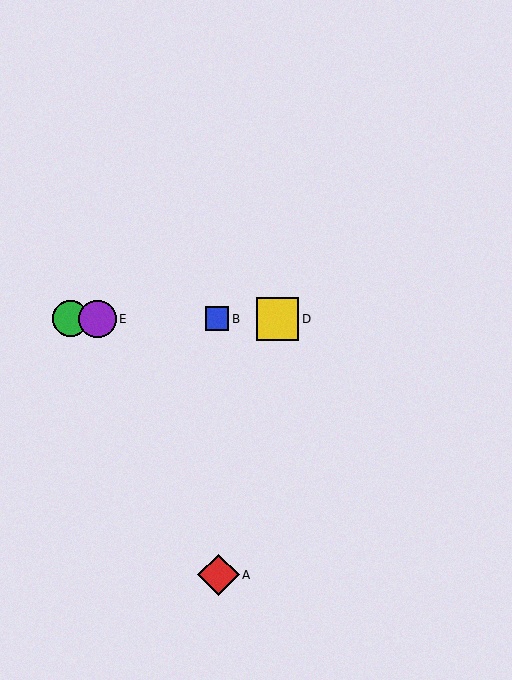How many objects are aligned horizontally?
4 objects (B, C, D, E) are aligned horizontally.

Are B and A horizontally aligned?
No, B is at y≈319 and A is at y≈575.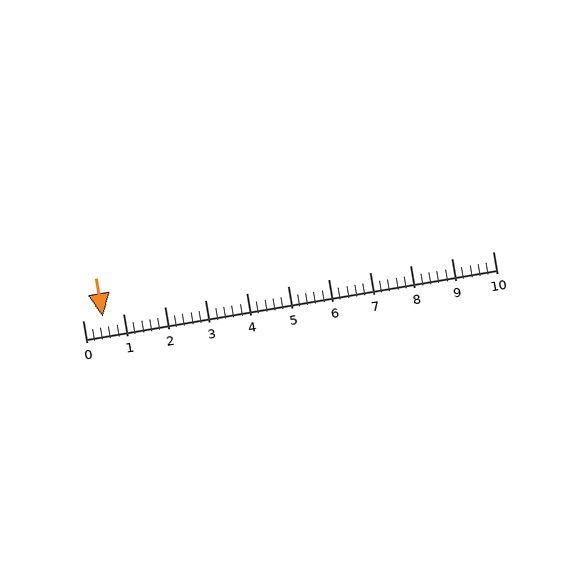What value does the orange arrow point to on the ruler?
The orange arrow points to approximately 0.5.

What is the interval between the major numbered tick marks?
The major tick marks are spaced 1 units apart.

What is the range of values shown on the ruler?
The ruler shows values from 0 to 10.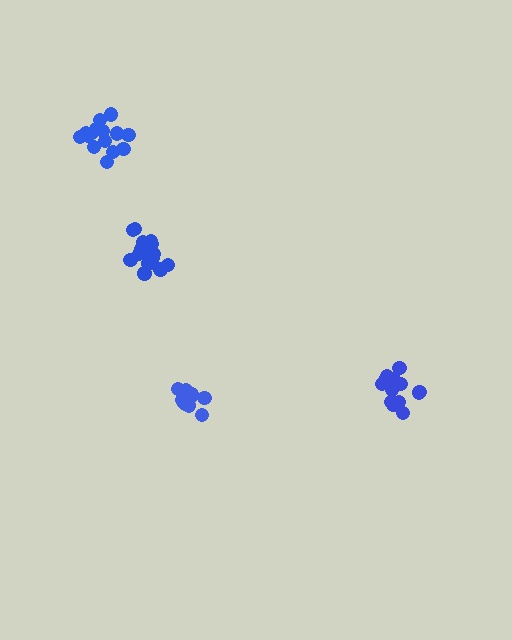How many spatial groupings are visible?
There are 4 spatial groupings.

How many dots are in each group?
Group 1: 13 dots, Group 2: 15 dots, Group 3: 16 dots, Group 4: 11 dots (55 total).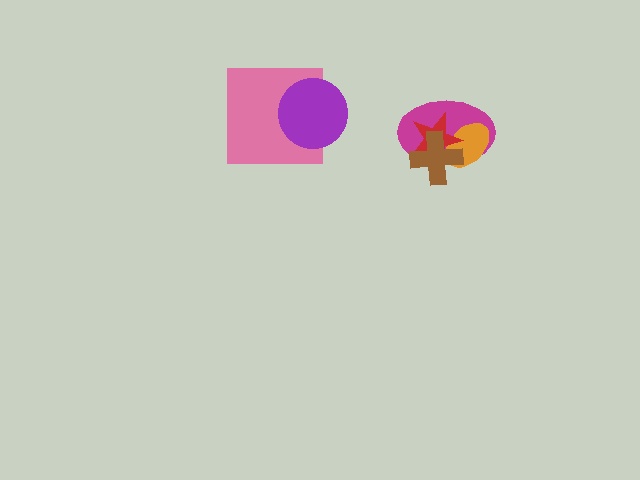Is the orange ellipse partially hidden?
Yes, it is partially covered by another shape.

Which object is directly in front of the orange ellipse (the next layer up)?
The red star is directly in front of the orange ellipse.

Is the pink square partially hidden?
Yes, it is partially covered by another shape.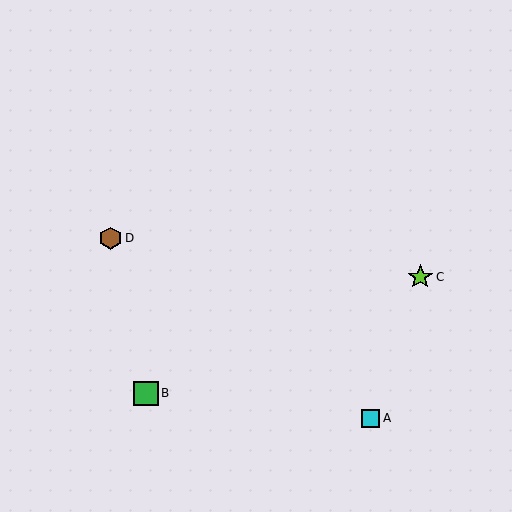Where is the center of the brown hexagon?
The center of the brown hexagon is at (110, 238).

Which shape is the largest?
The lime star (labeled C) is the largest.